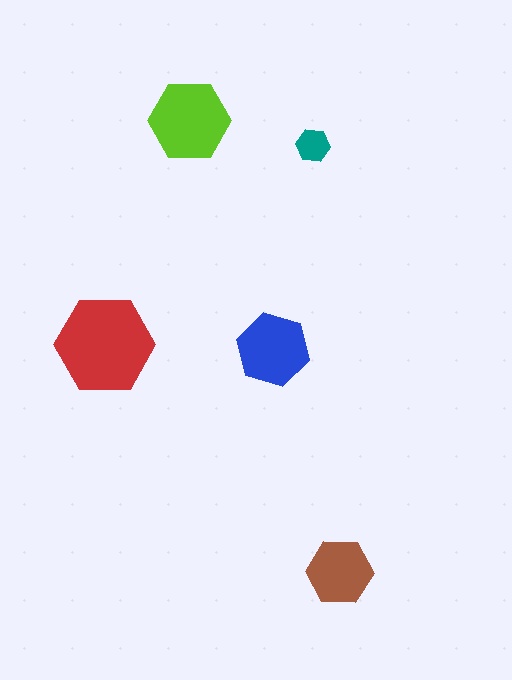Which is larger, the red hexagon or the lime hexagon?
The red one.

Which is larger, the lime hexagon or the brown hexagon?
The lime one.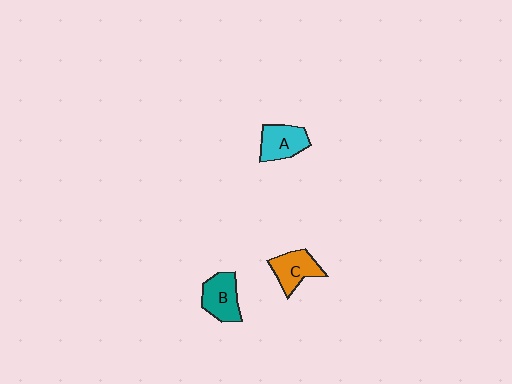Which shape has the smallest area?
Shape C (orange).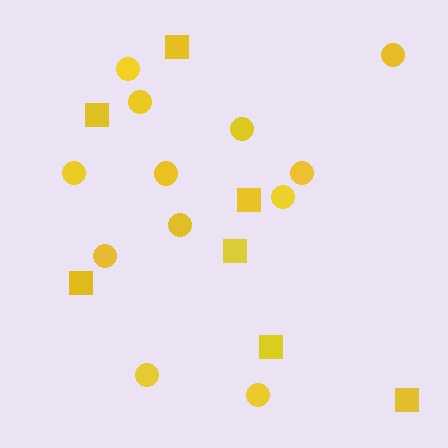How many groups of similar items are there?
There are 2 groups: one group of circles (12) and one group of squares (7).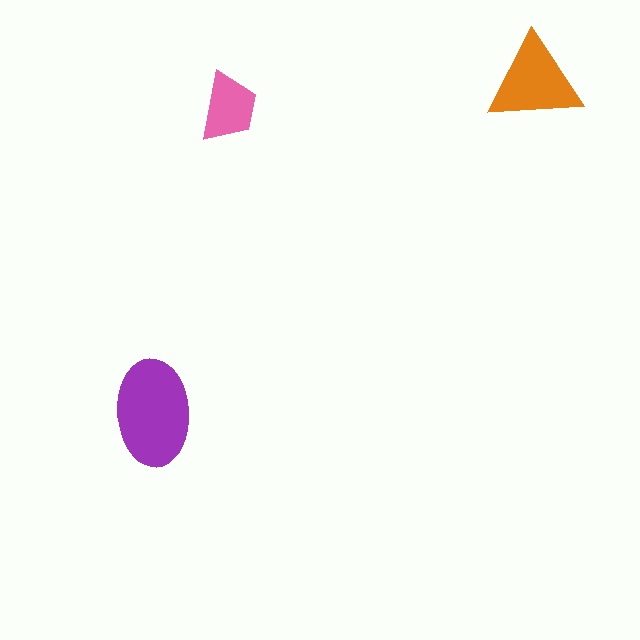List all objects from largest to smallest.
The purple ellipse, the orange triangle, the pink trapezoid.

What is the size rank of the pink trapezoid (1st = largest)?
3rd.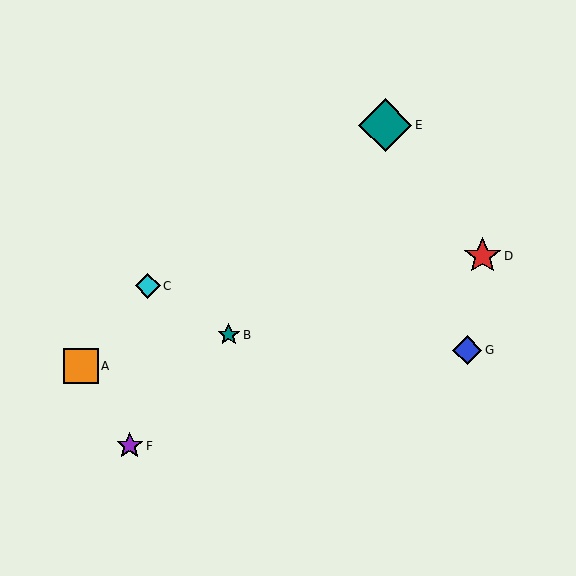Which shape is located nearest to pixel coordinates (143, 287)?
The cyan diamond (labeled C) at (148, 286) is nearest to that location.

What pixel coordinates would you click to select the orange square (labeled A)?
Click at (81, 366) to select the orange square A.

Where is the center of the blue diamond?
The center of the blue diamond is at (467, 350).